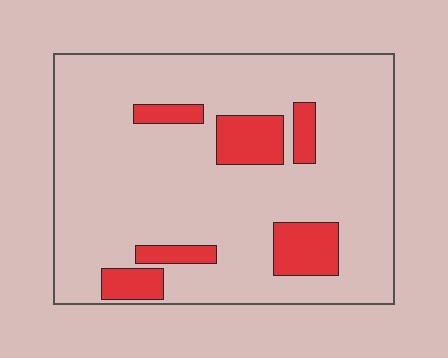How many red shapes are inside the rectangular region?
6.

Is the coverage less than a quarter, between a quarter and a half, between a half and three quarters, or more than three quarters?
Less than a quarter.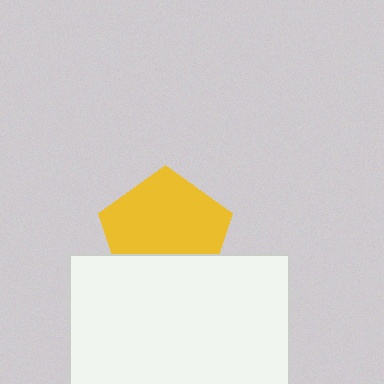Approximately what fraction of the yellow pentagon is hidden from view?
Roughly 31% of the yellow pentagon is hidden behind the white rectangle.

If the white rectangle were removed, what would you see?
You would see the complete yellow pentagon.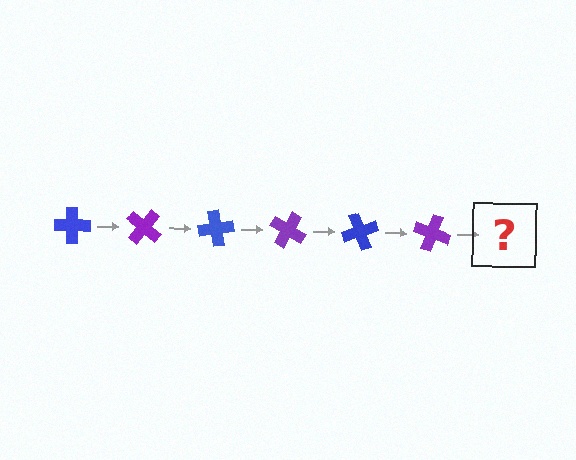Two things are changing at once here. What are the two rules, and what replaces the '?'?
The two rules are that it rotates 40 degrees each step and the color cycles through blue and purple. The '?' should be a blue cross, rotated 240 degrees from the start.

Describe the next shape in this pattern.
It should be a blue cross, rotated 240 degrees from the start.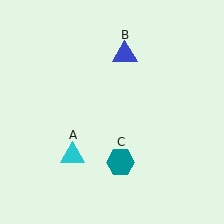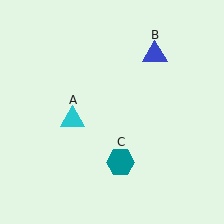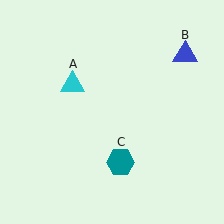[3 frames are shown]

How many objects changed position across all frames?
2 objects changed position: cyan triangle (object A), blue triangle (object B).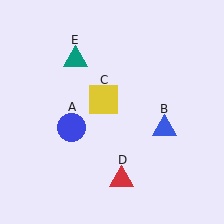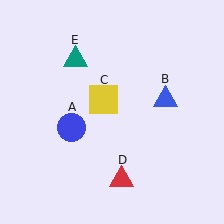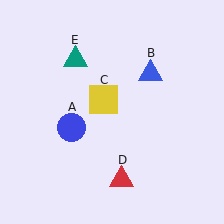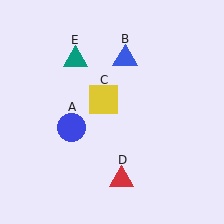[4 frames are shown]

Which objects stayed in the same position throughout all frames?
Blue circle (object A) and yellow square (object C) and red triangle (object D) and teal triangle (object E) remained stationary.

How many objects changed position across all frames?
1 object changed position: blue triangle (object B).